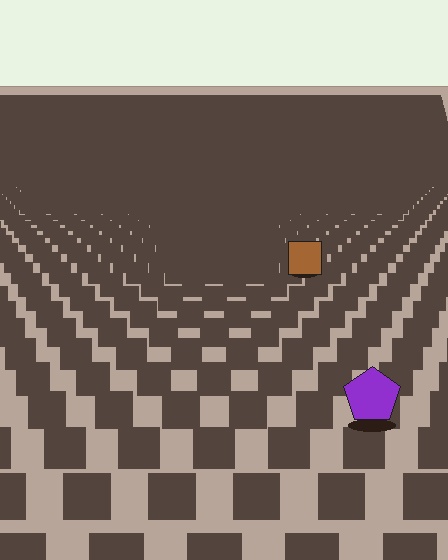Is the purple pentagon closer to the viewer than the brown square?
Yes. The purple pentagon is closer — you can tell from the texture gradient: the ground texture is coarser near it.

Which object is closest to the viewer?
The purple pentagon is closest. The texture marks near it are larger and more spread out.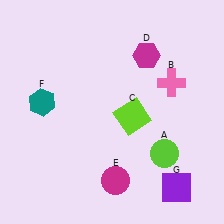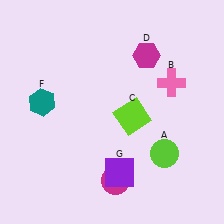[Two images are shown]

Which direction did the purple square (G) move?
The purple square (G) moved left.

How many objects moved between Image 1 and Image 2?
1 object moved between the two images.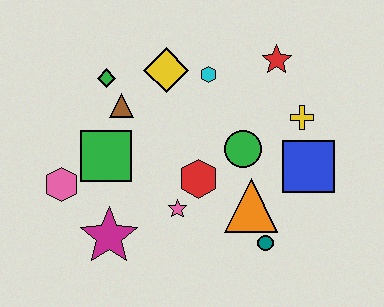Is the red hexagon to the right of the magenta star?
Yes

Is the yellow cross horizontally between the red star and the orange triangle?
No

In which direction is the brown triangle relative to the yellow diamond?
The brown triangle is to the left of the yellow diamond.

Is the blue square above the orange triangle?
Yes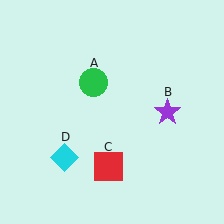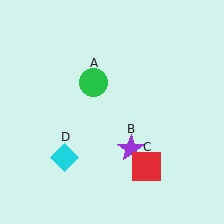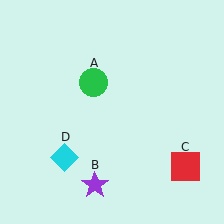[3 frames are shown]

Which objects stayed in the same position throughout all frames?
Green circle (object A) and cyan diamond (object D) remained stationary.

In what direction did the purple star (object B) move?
The purple star (object B) moved down and to the left.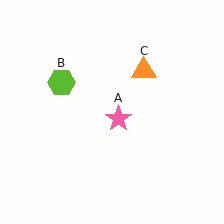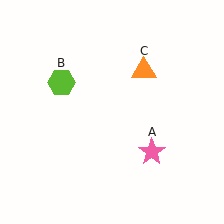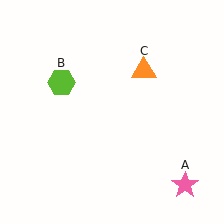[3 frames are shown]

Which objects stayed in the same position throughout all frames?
Lime hexagon (object B) and orange triangle (object C) remained stationary.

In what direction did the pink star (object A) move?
The pink star (object A) moved down and to the right.